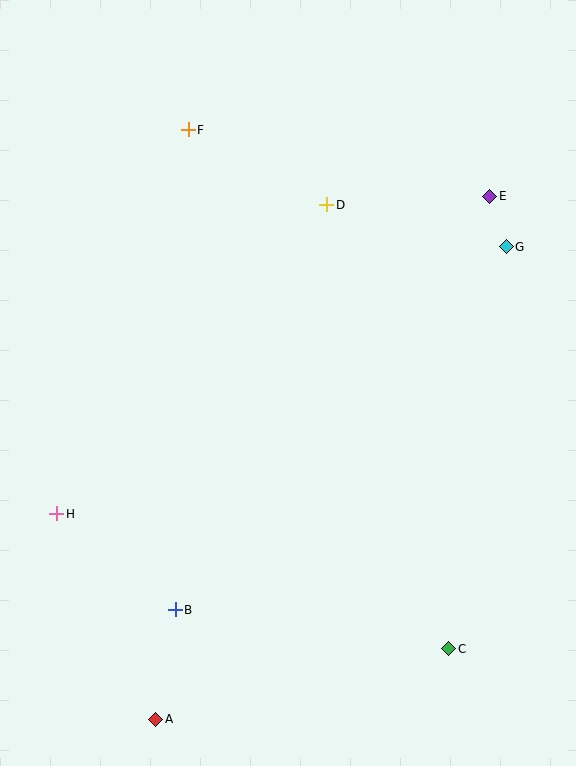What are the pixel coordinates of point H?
Point H is at (57, 514).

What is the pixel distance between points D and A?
The distance between D and A is 542 pixels.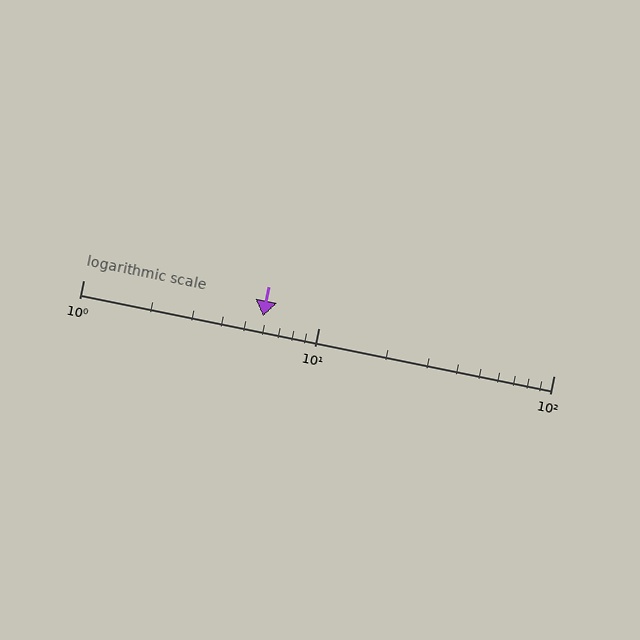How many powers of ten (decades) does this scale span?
The scale spans 2 decades, from 1 to 100.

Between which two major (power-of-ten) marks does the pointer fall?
The pointer is between 1 and 10.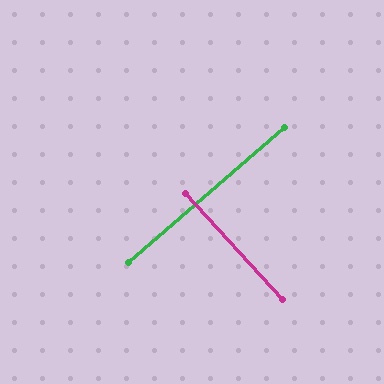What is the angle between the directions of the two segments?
Approximately 89 degrees.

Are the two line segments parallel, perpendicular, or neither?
Perpendicular — they meet at approximately 89°.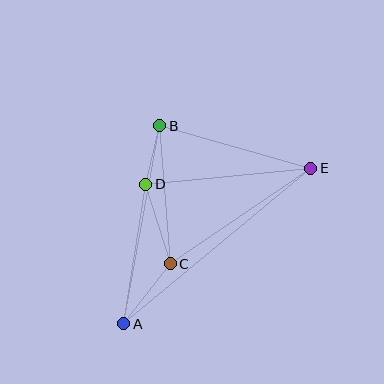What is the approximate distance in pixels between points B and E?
The distance between B and E is approximately 157 pixels.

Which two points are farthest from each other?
Points A and E are farthest from each other.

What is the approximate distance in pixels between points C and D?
The distance between C and D is approximately 84 pixels.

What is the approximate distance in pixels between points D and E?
The distance between D and E is approximately 166 pixels.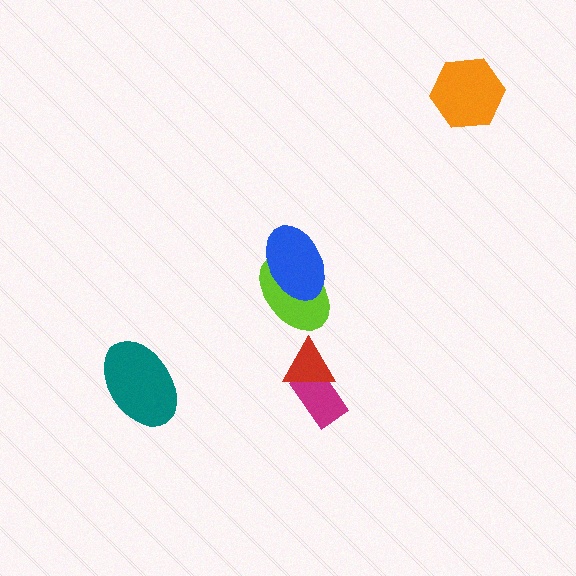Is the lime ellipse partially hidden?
Yes, it is partially covered by another shape.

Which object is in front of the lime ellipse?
The blue ellipse is in front of the lime ellipse.